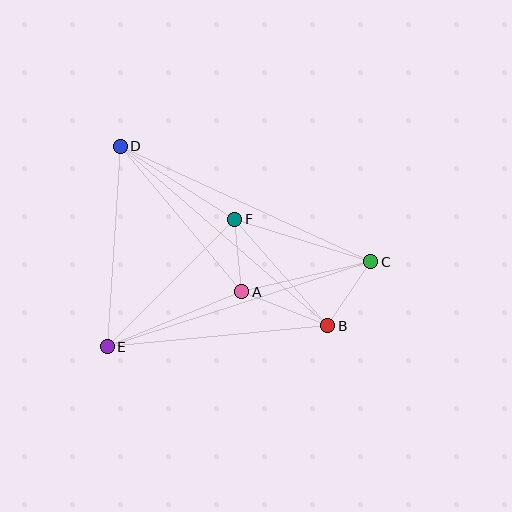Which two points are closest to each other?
Points A and F are closest to each other.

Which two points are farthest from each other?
Points C and E are farthest from each other.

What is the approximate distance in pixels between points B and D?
The distance between B and D is approximately 274 pixels.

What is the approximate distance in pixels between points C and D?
The distance between C and D is approximately 276 pixels.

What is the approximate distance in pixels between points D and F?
The distance between D and F is approximately 136 pixels.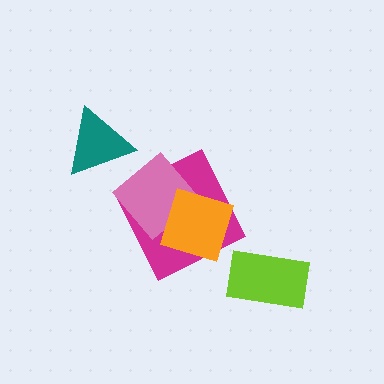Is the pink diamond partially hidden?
Yes, it is partially covered by another shape.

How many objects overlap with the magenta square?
2 objects overlap with the magenta square.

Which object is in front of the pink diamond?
The orange diamond is in front of the pink diamond.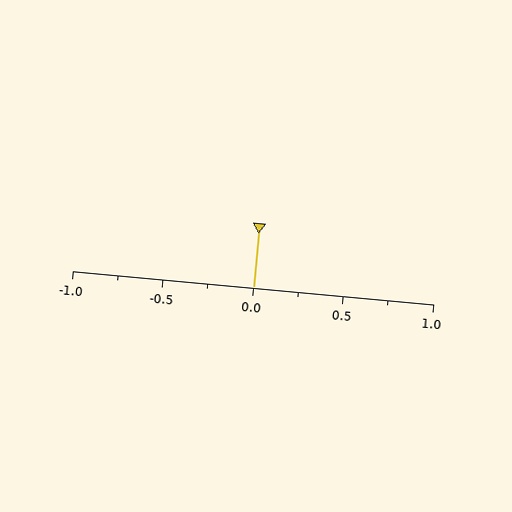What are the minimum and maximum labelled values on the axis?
The axis runs from -1.0 to 1.0.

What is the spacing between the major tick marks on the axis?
The major ticks are spaced 0.5 apart.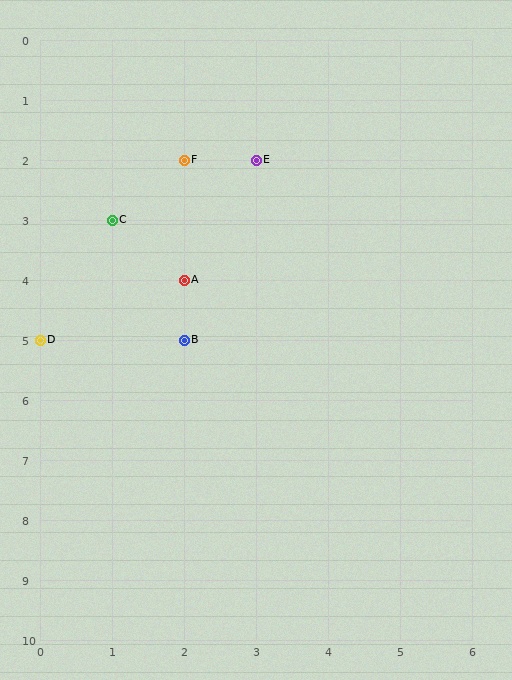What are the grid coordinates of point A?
Point A is at grid coordinates (2, 4).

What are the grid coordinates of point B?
Point B is at grid coordinates (2, 5).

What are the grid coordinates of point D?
Point D is at grid coordinates (0, 5).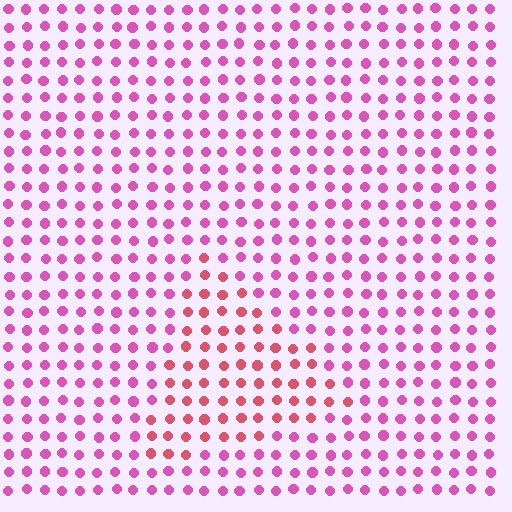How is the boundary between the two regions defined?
The boundary is defined purely by a slight shift in hue (about 34 degrees). Spacing, size, and orientation are identical on both sides.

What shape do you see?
I see a triangle.